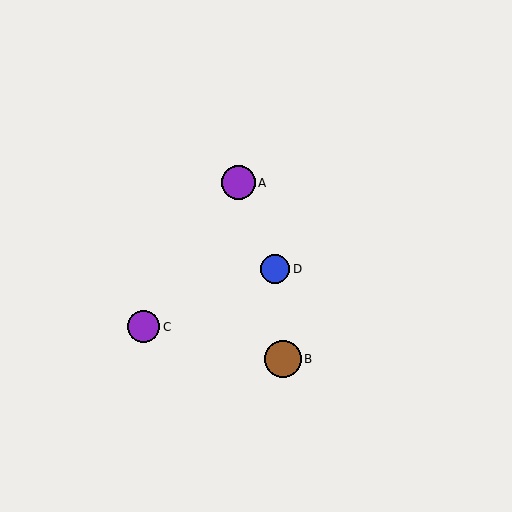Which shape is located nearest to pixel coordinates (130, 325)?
The purple circle (labeled C) at (144, 327) is nearest to that location.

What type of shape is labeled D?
Shape D is a blue circle.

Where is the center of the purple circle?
The center of the purple circle is at (144, 327).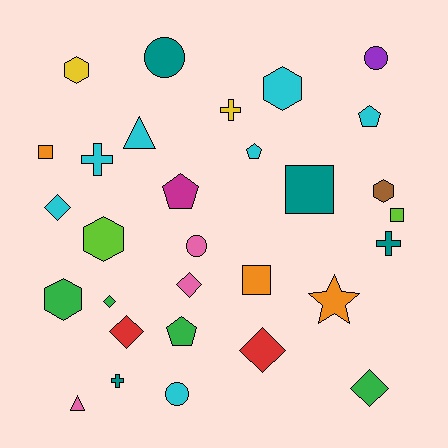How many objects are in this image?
There are 30 objects.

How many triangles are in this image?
There are 2 triangles.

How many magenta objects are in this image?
There is 1 magenta object.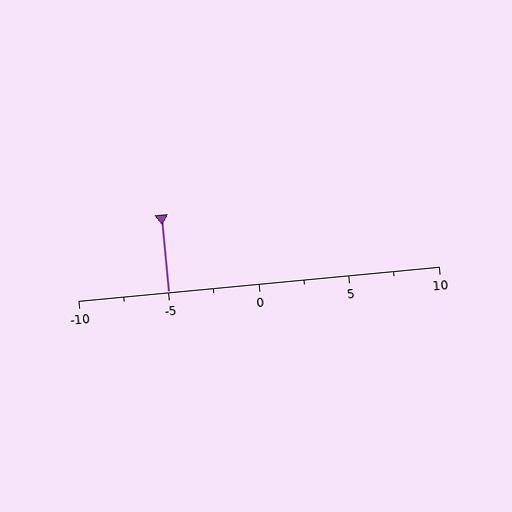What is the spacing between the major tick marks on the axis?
The major ticks are spaced 5 apart.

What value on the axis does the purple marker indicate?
The marker indicates approximately -5.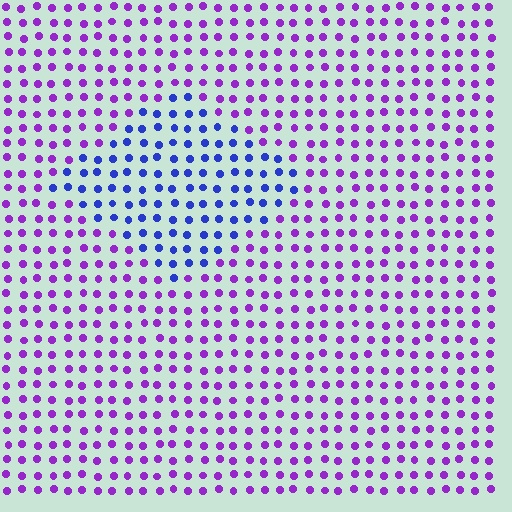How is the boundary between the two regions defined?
The boundary is defined purely by a slight shift in hue (about 49 degrees). Spacing, size, and orientation are identical on both sides.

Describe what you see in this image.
The image is filled with small purple elements in a uniform arrangement. A diamond-shaped region is visible where the elements are tinted to a slightly different hue, forming a subtle color boundary.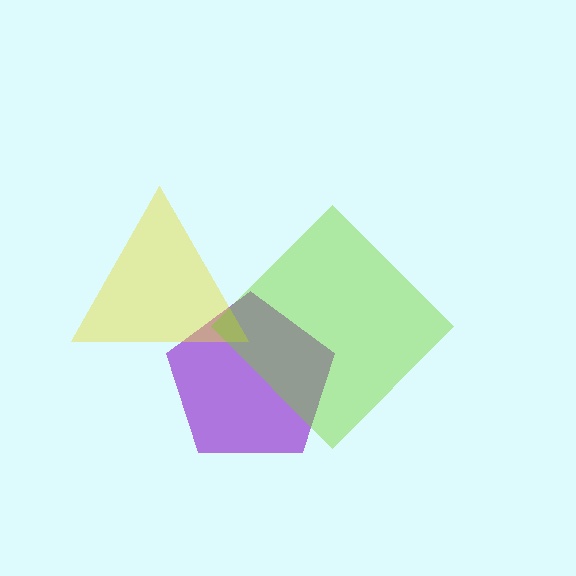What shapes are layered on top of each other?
The layered shapes are: a purple pentagon, a yellow triangle, a lime diamond.